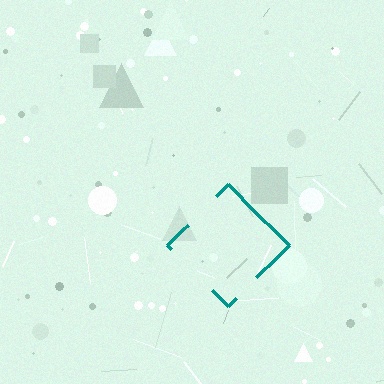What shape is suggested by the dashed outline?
The dashed outline suggests a diamond.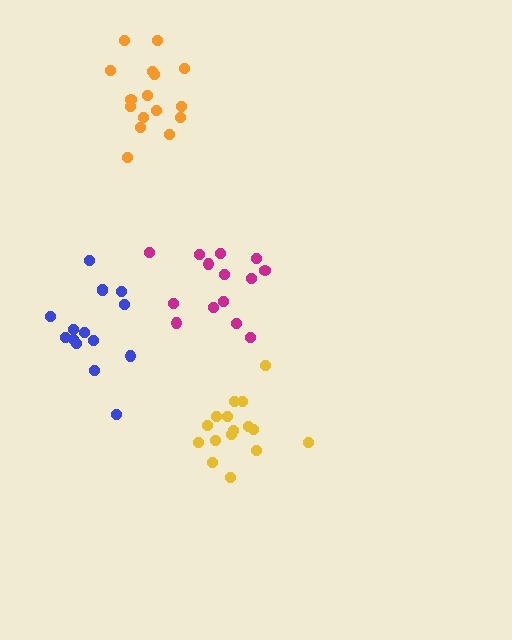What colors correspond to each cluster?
The clusters are colored: blue, yellow, orange, magenta.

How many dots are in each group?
Group 1: 15 dots, Group 2: 16 dots, Group 3: 16 dots, Group 4: 14 dots (61 total).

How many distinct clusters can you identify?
There are 4 distinct clusters.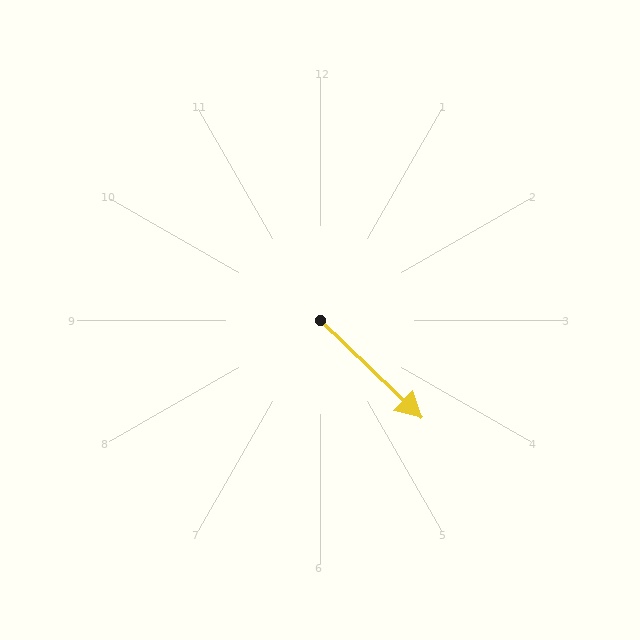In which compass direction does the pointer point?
Southeast.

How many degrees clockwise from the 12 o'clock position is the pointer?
Approximately 134 degrees.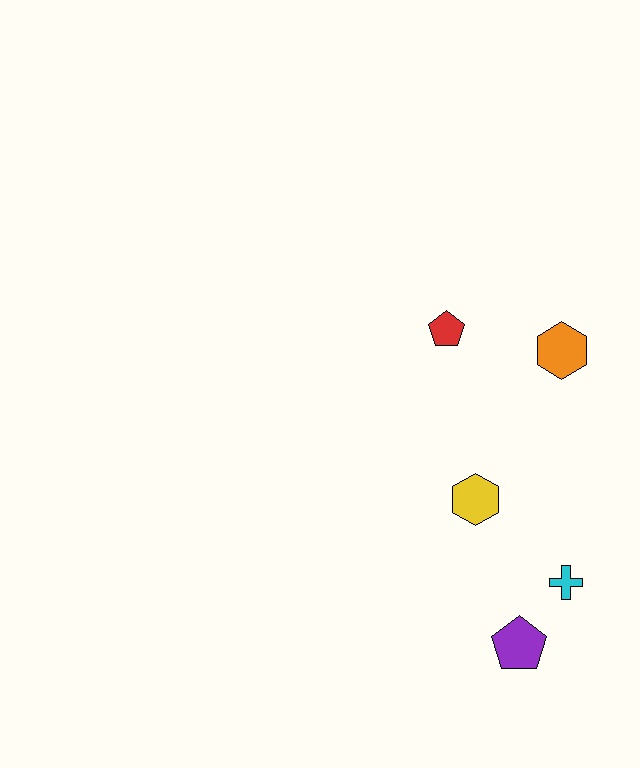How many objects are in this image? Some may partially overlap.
There are 5 objects.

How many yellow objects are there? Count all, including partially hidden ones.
There is 1 yellow object.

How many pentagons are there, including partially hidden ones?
There are 2 pentagons.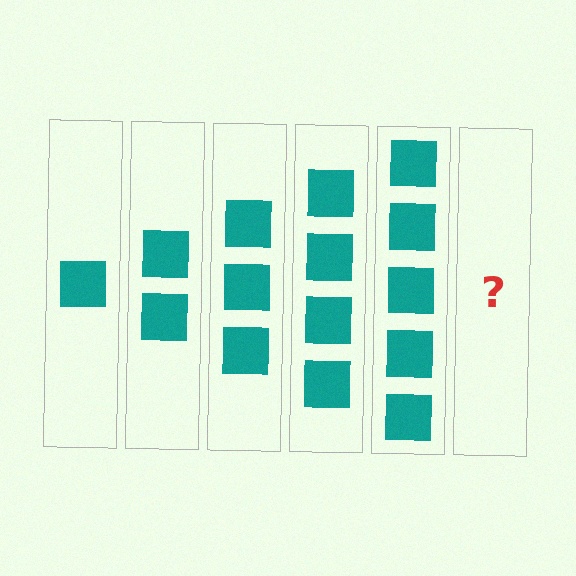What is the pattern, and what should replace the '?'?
The pattern is that each step adds one more square. The '?' should be 6 squares.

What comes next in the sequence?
The next element should be 6 squares.